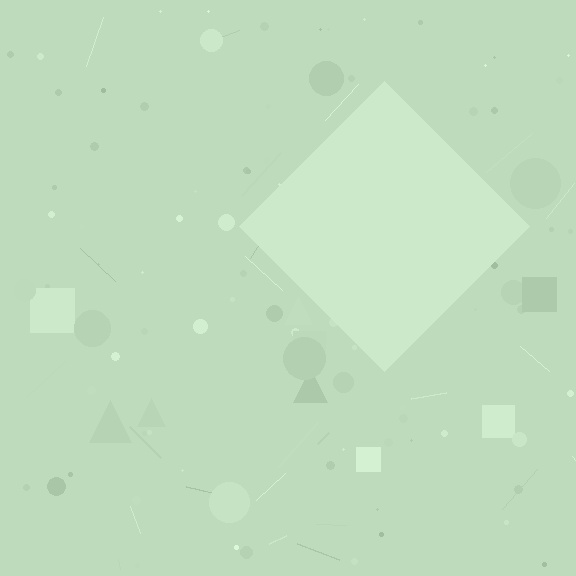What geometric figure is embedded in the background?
A diamond is embedded in the background.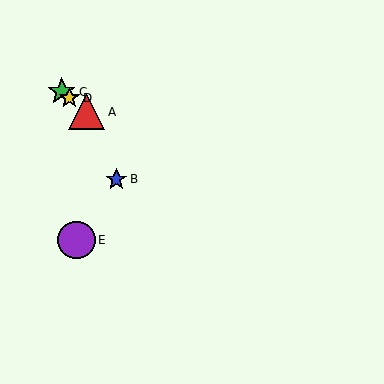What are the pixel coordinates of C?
Object C is at (62, 92).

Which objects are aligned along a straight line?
Objects A, C, D are aligned along a straight line.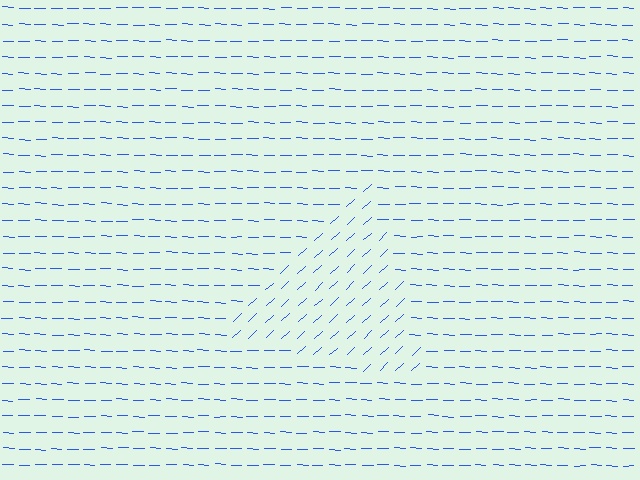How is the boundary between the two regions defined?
The boundary is defined purely by a change in line orientation (approximately 45 degrees difference). All lines are the same color and thickness.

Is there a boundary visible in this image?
Yes, there is a texture boundary formed by a change in line orientation.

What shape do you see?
I see a triangle.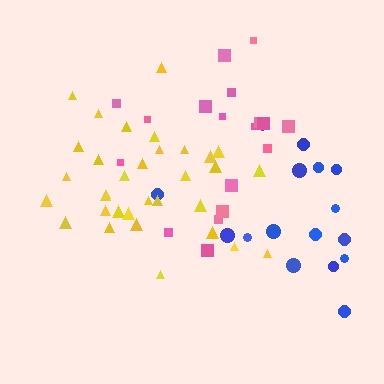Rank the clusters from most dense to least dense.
yellow, blue, pink.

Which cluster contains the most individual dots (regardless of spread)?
Yellow (33).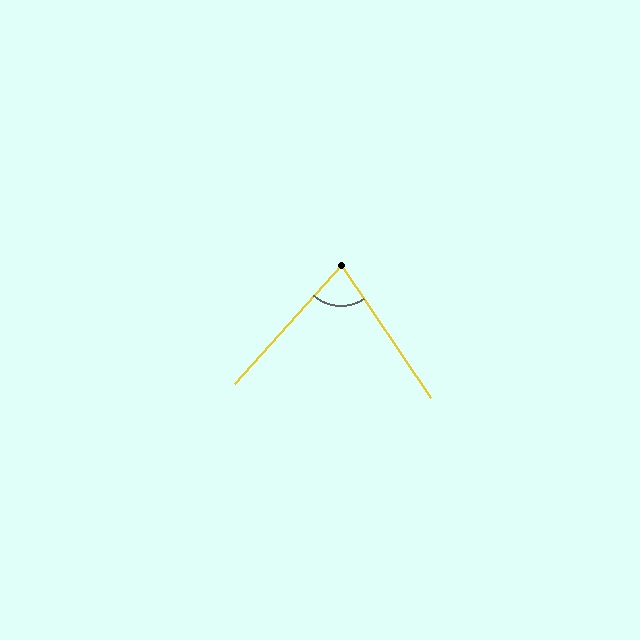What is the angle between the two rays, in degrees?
Approximately 76 degrees.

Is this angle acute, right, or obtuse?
It is acute.